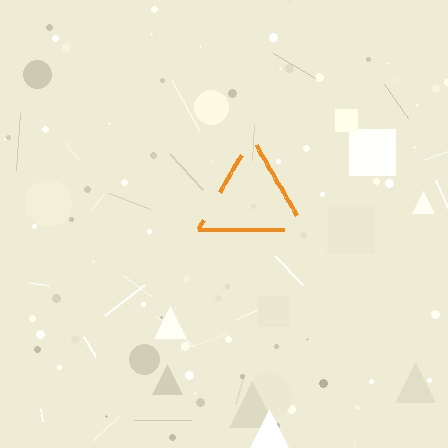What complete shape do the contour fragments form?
The contour fragments form a triangle.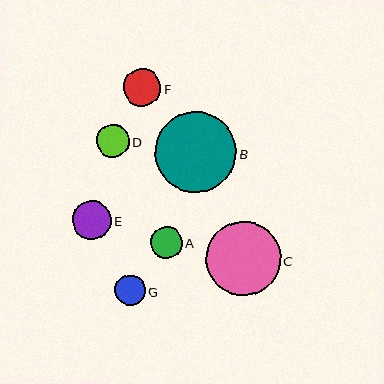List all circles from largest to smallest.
From largest to smallest: B, C, E, F, D, A, G.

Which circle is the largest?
Circle B is the largest with a size of approximately 81 pixels.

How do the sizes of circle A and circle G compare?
Circle A and circle G are approximately the same size.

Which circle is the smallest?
Circle G is the smallest with a size of approximately 30 pixels.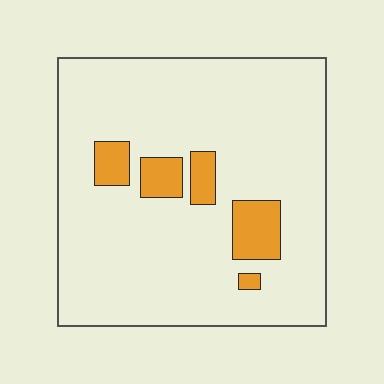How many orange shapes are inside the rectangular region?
5.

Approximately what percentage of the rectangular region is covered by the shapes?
Approximately 10%.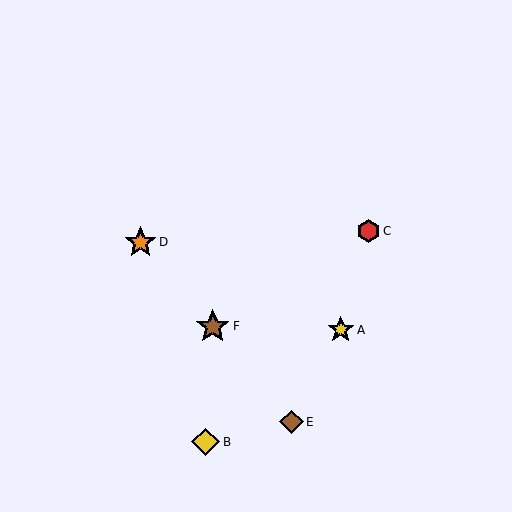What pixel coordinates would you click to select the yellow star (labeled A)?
Click at (341, 330) to select the yellow star A.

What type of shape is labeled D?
Shape D is an orange star.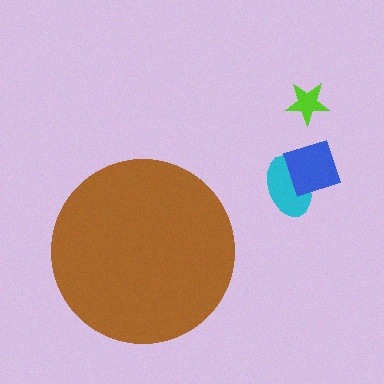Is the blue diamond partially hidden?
No, the blue diamond is fully visible.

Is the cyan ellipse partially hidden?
No, the cyan ellipse is fully visible.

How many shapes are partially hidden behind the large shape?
0 shapes are partially hidden.